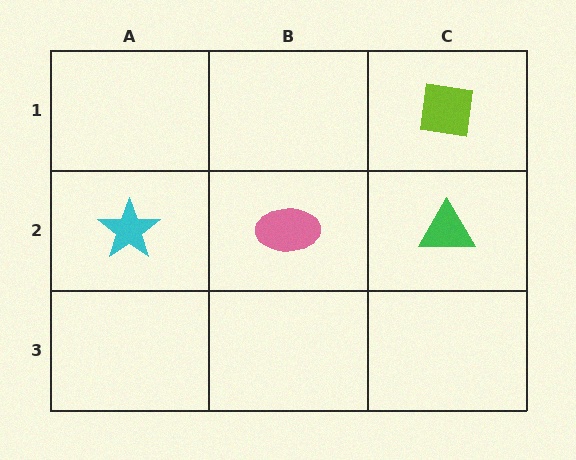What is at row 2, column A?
A cyan star.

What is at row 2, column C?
A green triangle.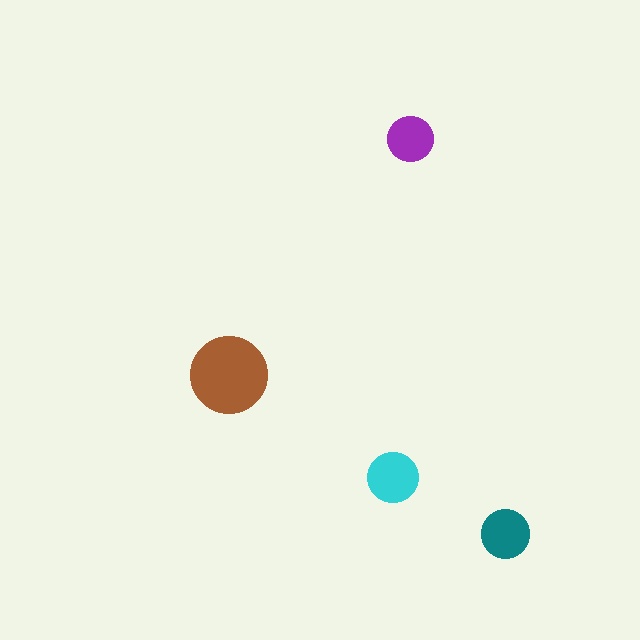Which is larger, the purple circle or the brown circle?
The brown one.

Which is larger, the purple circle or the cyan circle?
The cyan one.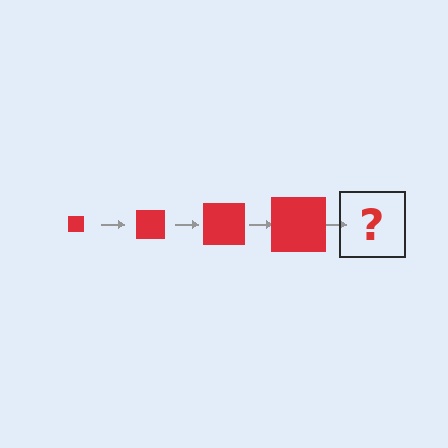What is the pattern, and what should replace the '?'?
The pattern is that the square gets progressively larger each step. The '?' should be a red square, larger than the previous one.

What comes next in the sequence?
The next element should be a red square, larger than the previous one.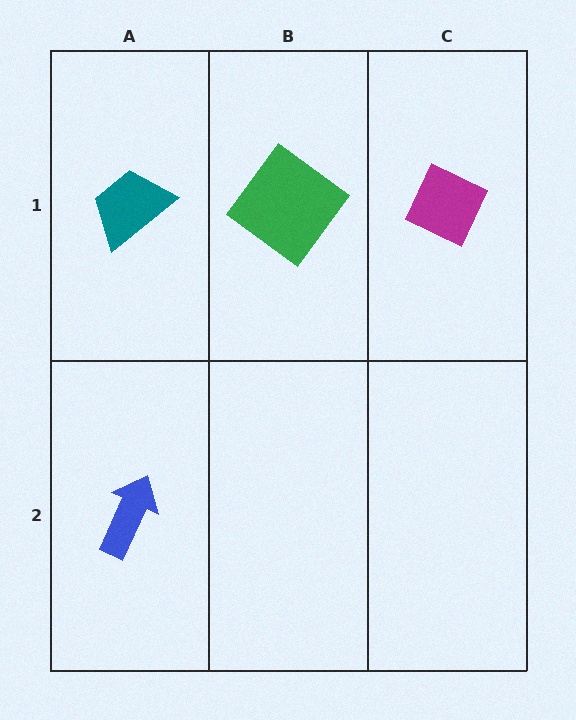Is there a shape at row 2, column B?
No, that cell is empty.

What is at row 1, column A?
A teal trapezoid.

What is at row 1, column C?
A magenta diamond.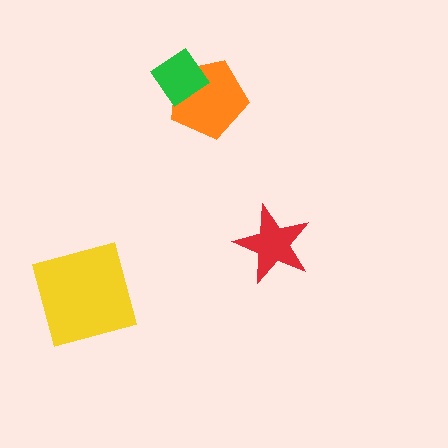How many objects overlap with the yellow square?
0 objects overlap with the yellow square.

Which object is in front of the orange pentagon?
The green diamond is in front of the orange pentagon.